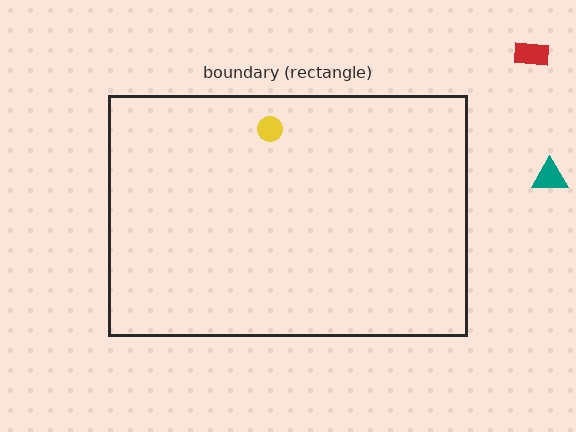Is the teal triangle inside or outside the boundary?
Outside.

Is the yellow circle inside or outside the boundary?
Inside.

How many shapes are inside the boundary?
1 inside, 2 outside.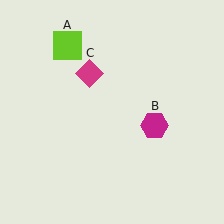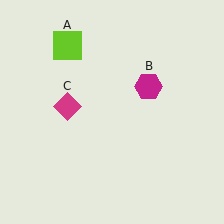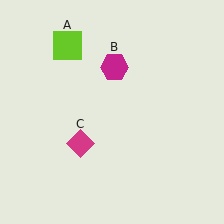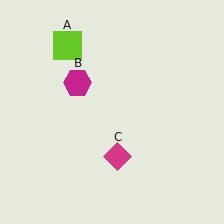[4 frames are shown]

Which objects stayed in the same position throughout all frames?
Lime square (object A) remained stationary.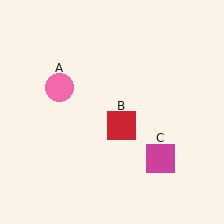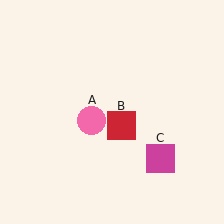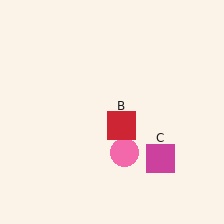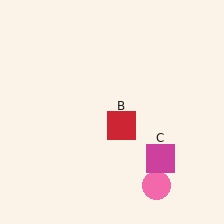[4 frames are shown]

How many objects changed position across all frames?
1 object changed position: pink circle (object A).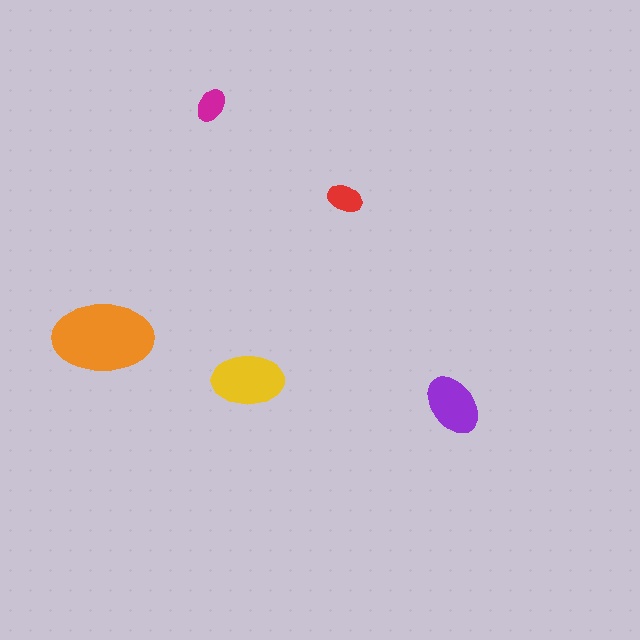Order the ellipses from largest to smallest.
the orange one, the yellow one, the purple one, the red one, the magenta one.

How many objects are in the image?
There are 5 objects in the image.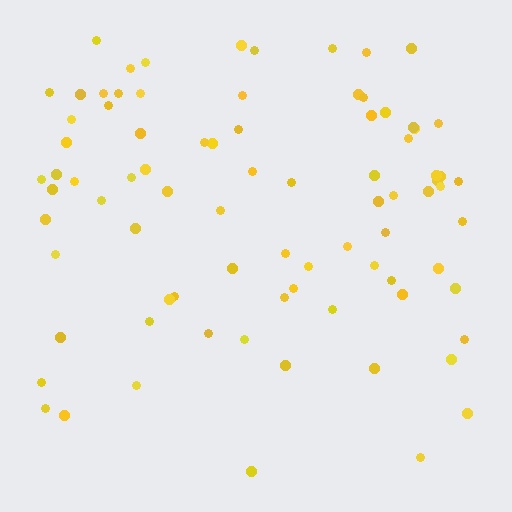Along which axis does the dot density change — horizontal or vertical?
Vertical.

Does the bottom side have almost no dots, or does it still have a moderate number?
Still a moderate number, just noticeably fewer than the top.